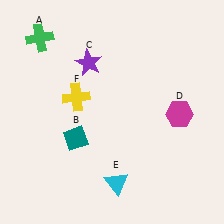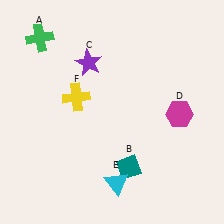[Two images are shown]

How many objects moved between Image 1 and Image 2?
1 object moved between the two images.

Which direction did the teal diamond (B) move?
The teal diamond (B) moved right.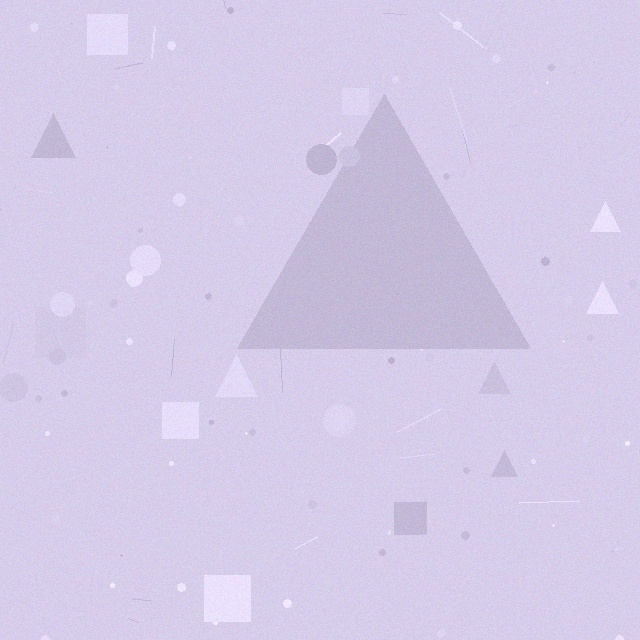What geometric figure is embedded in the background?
A triangle is embedded in the background.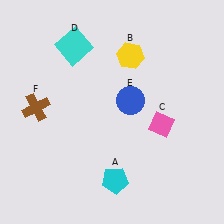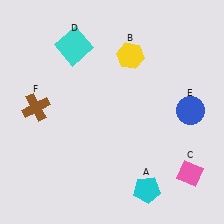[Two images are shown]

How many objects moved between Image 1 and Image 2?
3 objects moved between the two images.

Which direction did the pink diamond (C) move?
The pink diamond (C) moved down.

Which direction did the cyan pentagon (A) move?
The cyan pentagon (A) moved right.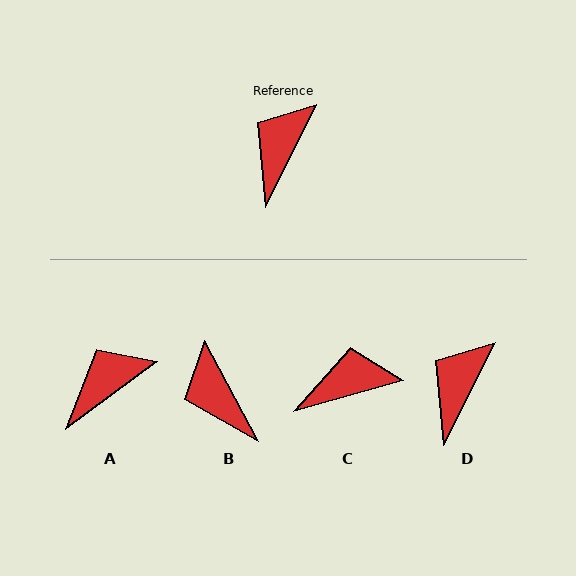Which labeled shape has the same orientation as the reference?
D.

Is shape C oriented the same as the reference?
No, it is off by about 48 degrees.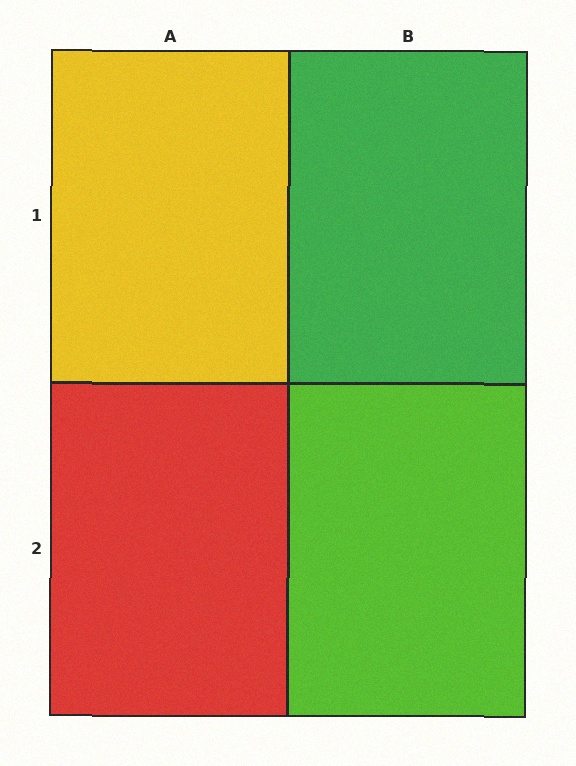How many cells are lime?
1 cell is lime.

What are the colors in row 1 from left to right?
Yellow, green.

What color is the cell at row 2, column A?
Red.